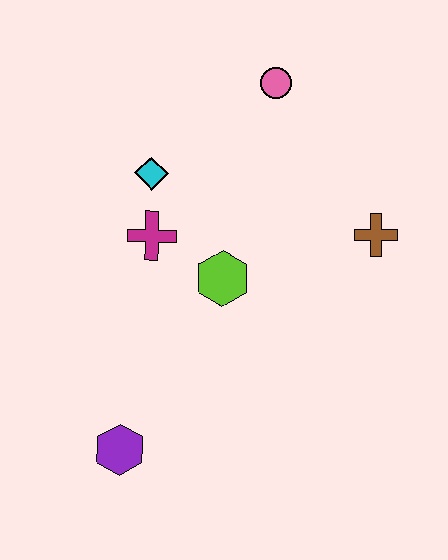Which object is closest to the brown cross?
The lime hexagon is closest to the brown cross.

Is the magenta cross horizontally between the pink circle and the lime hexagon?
No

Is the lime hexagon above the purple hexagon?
Yes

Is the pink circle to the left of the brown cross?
Yes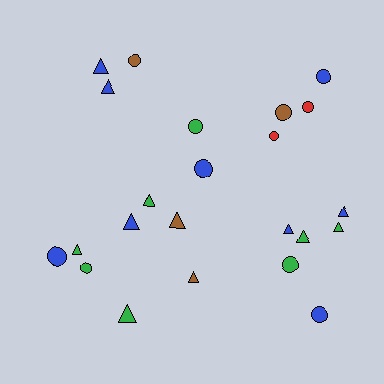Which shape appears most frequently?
Triangle, with 12 objects.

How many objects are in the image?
There are 23 objects.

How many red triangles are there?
There are no red triangles.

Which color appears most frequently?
Blue, with 9 objects.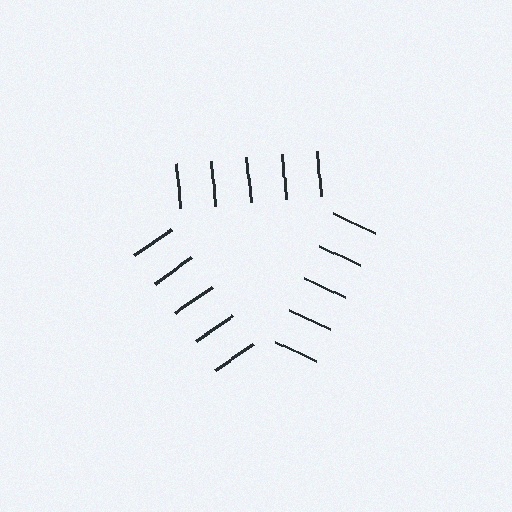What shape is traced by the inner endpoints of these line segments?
An illusory triangle — the line segments terminate on its edges but no continuous stroke is drawn.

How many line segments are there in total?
15 — 5 along each of the 3 edges.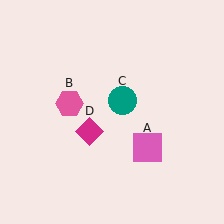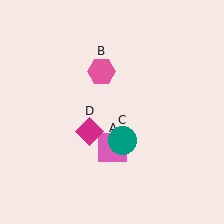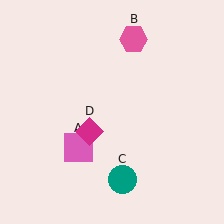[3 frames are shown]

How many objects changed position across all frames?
3 objects changed position: pink square (object A), pink hexagon (object B), teal circle (object C).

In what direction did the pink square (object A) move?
The pink square (object A) moved left.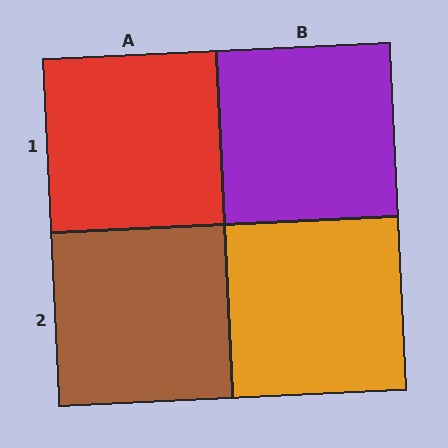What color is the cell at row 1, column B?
Purple.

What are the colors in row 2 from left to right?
Brown, orange.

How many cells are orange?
1 cell is orange.